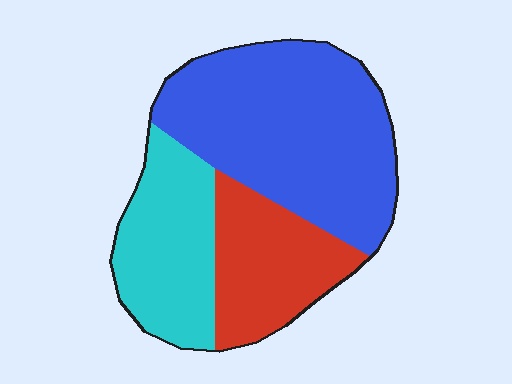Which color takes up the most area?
Blue, at roughly 50%.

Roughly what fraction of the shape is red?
Red covers 24% of the shape.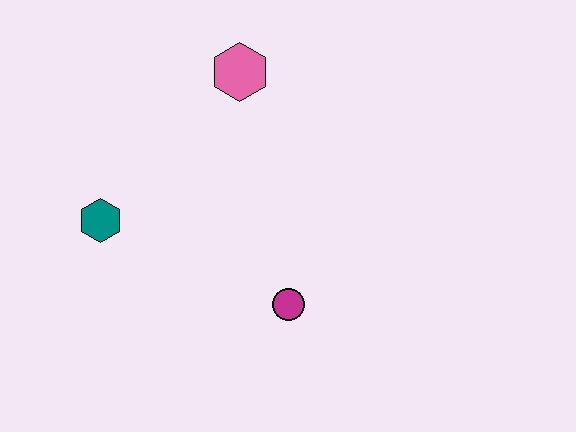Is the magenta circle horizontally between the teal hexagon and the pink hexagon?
No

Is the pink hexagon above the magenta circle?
Yes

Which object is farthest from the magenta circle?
The pink hexagon is farthest from the magenta circle.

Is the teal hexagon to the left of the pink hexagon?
Yes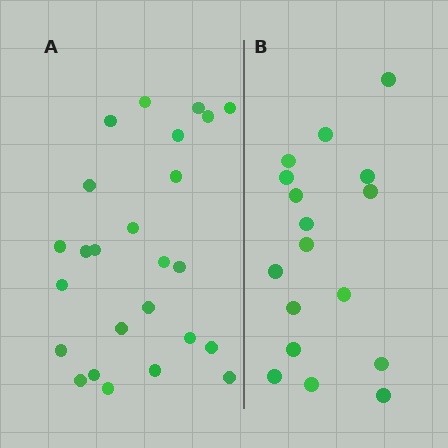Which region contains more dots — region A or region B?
Region A (the left region) has more dots.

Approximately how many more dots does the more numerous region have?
Region A has roughly 8 or so more dots than region B.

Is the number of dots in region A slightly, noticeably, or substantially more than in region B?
Region A has substantially more. The ratio is roughly 1.5 to 1.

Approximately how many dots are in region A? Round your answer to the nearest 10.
About 20 dots. (The exact count is 25, which rounds to 20.)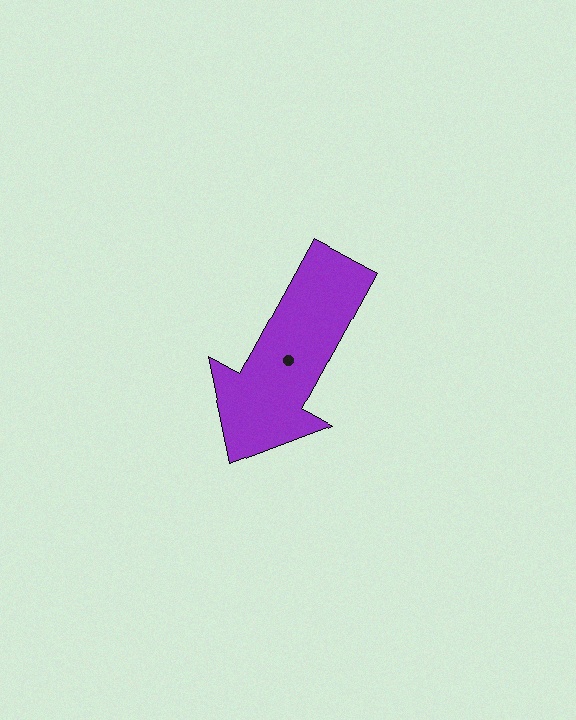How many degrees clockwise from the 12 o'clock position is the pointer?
Approximately 209 degrees.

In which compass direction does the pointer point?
Southwest.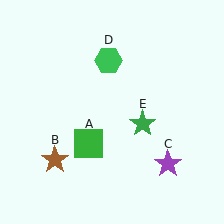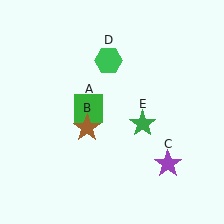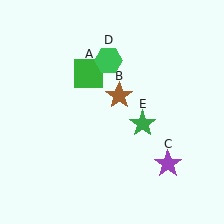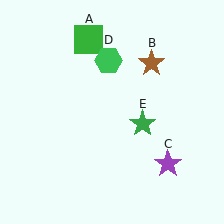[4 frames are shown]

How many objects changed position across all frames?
2 objects changed position: green square (object A), brown star (object B).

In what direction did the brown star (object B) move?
The brown star (object B) moved up and to the right.